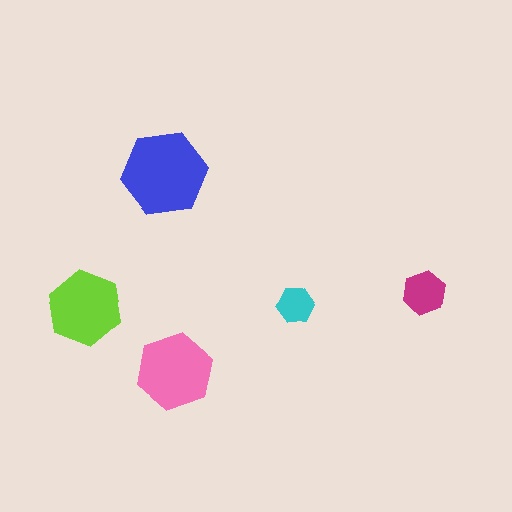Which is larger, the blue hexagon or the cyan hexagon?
The blue one.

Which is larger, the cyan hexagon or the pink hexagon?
The pink one.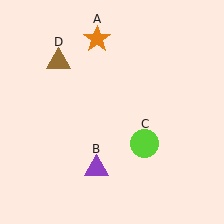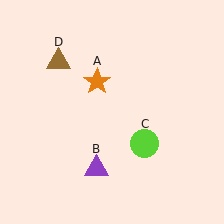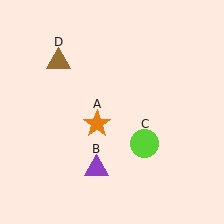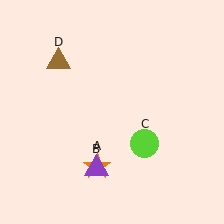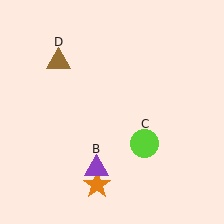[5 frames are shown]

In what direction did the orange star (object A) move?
The orange star (object A) moved down.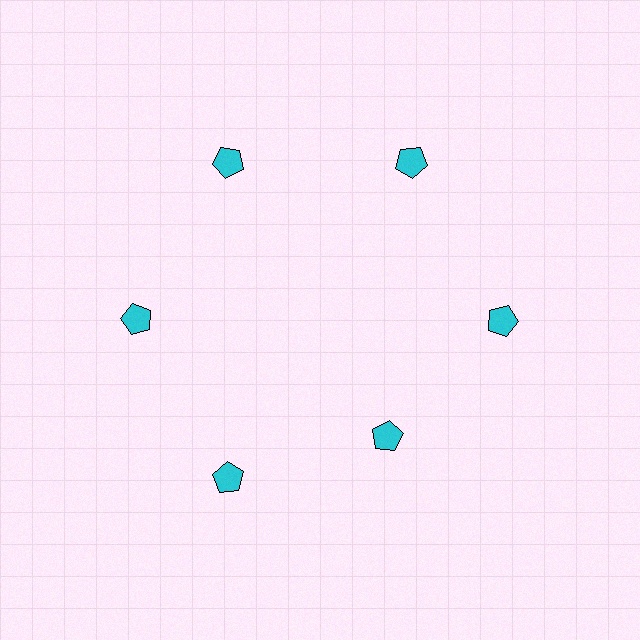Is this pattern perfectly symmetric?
No. The 6 cyan pentagons are arranged in a ring, but one element near the 5 o'clock position is pulled inward toward the center, breaking the 6-fold rotational symmetry.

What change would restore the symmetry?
The symmetry would be restored by moving it outward, back onto the ring so that all 6 pentagons sit at equal angles and equal distance from the center.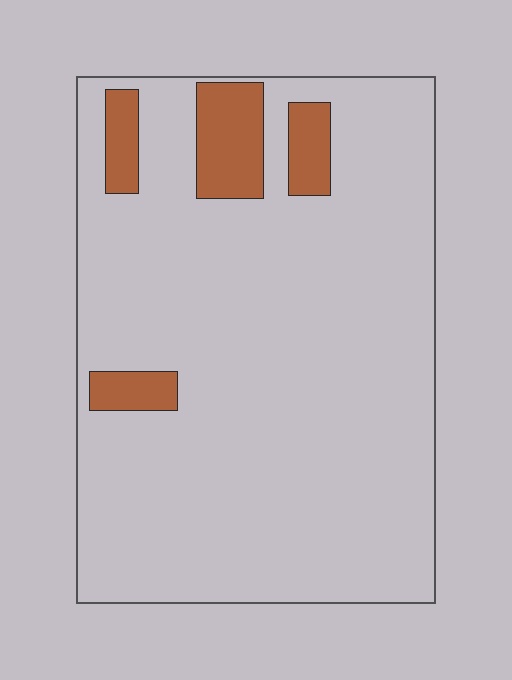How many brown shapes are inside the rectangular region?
4.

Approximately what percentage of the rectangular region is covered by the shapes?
Approximately 10%.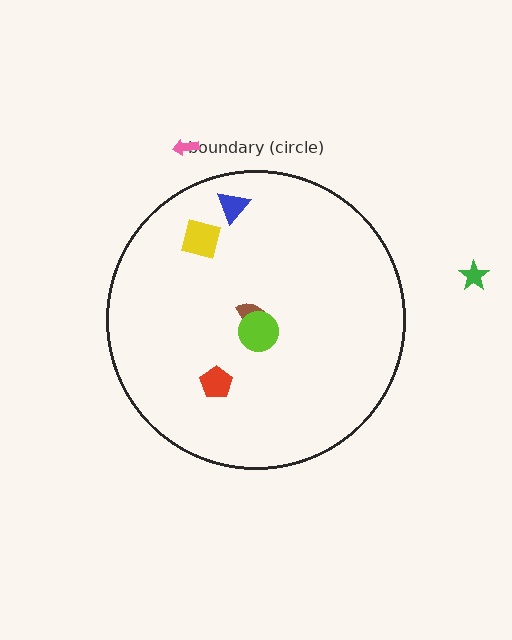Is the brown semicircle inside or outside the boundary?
Inside.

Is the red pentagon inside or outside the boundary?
Inside.